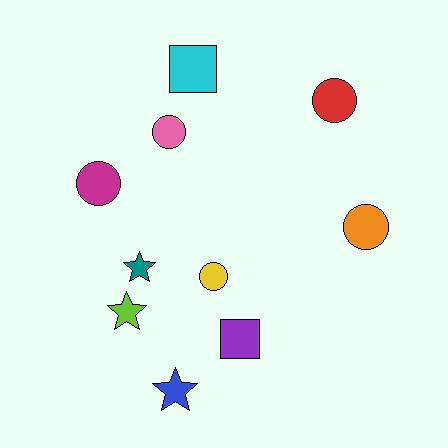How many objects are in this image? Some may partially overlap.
There are 10 objects.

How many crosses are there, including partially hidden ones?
There are no crosses.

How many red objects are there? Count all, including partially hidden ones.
There is 1 red object.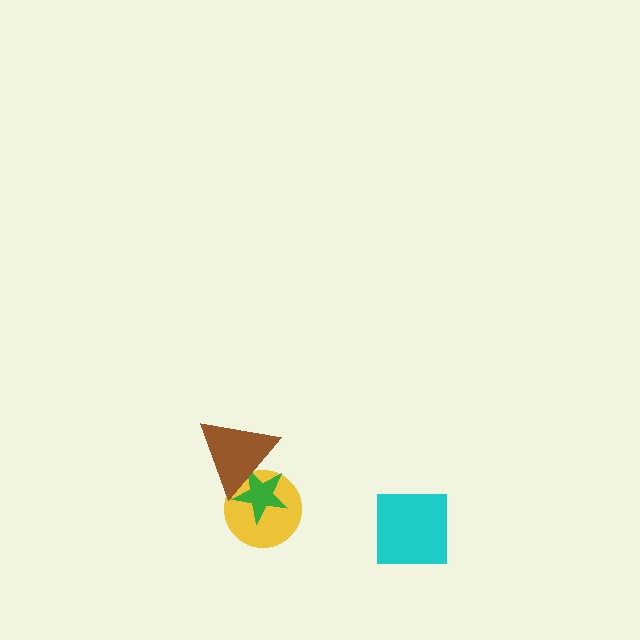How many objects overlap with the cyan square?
0 objects overlap with the cyan square.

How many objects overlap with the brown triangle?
2 objects overlap with the brown triangle.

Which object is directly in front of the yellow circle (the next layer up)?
The green star is directly in front of the yellow circle.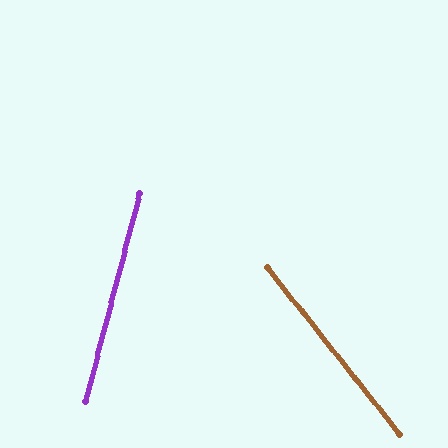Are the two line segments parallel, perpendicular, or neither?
Neither parallel nor perpendicular — they differ by about 53°.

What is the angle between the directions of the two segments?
Approximately 53 degrees.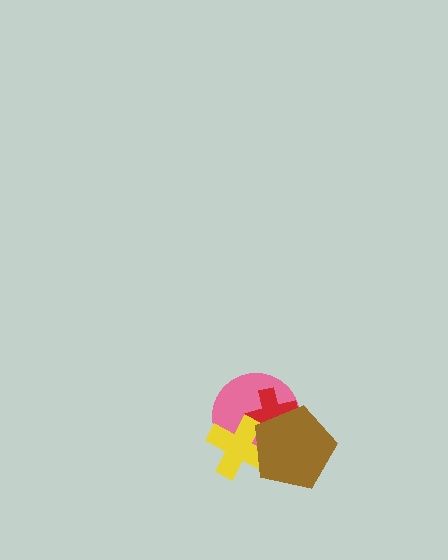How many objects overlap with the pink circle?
3 objects overlap with the pink circle.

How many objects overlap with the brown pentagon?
3 objects overlap with the brown pentagon.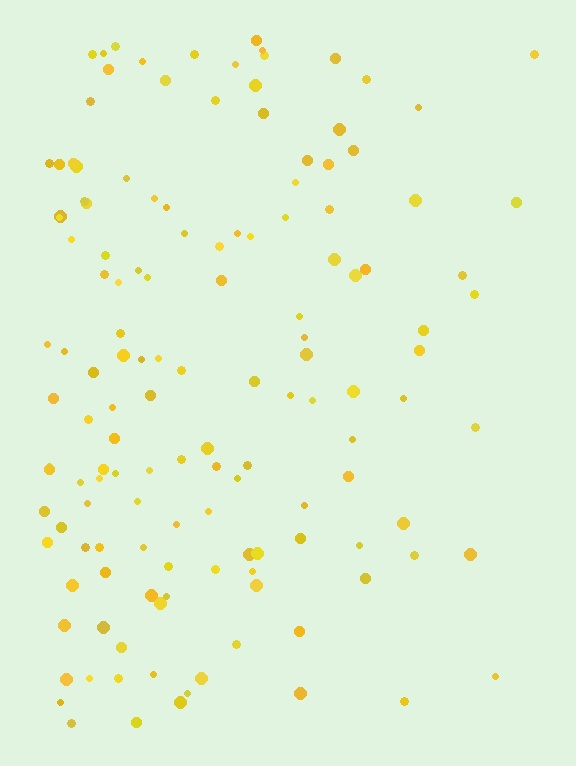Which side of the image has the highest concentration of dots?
The left.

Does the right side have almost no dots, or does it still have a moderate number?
Still a moderate number, just noticeably fewer than the left.